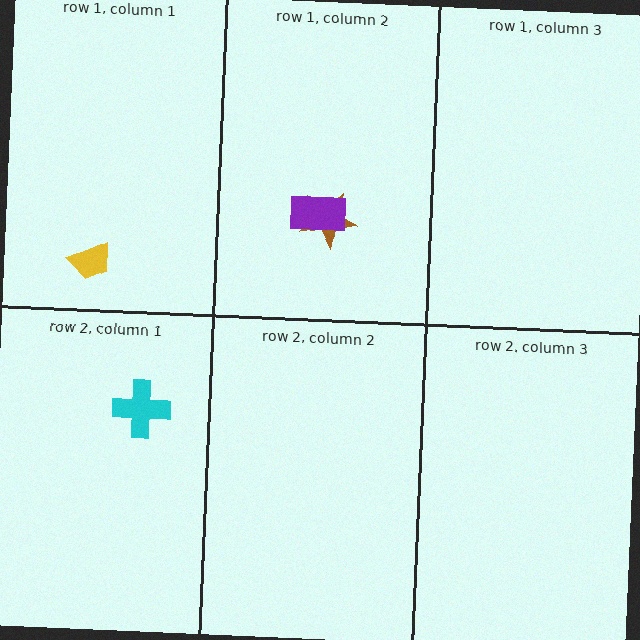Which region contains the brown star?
The row 1, column 2 region.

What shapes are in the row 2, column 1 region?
The cyan cross.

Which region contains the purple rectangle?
The row 1, column 2 region.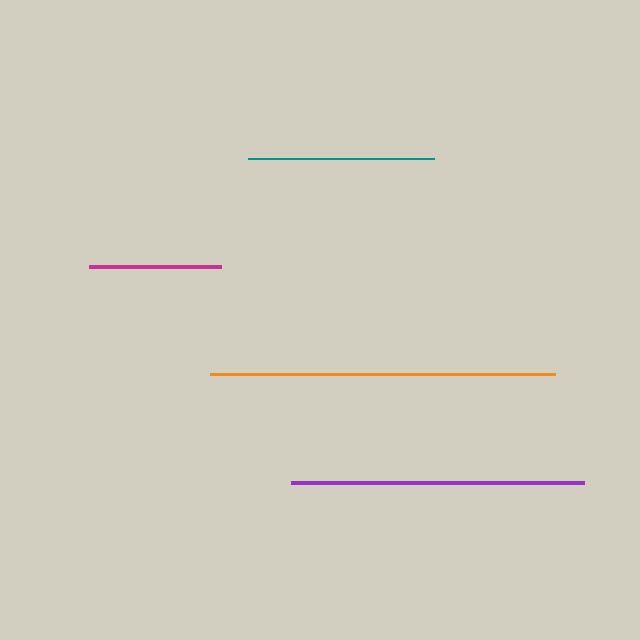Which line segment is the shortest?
The magenta line is the shortest at approximately 132 pixels.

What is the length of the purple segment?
The purple segment is approximately 293 pixels long.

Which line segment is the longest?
The orange line is the longest at approximately 345 pixels.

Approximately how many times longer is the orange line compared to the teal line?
The orange line is approximately 1.9 times the length of the teal line.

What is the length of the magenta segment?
The magenta segment is approximately 132 pixels long.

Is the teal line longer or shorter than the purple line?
The purple line is longer than the teal line.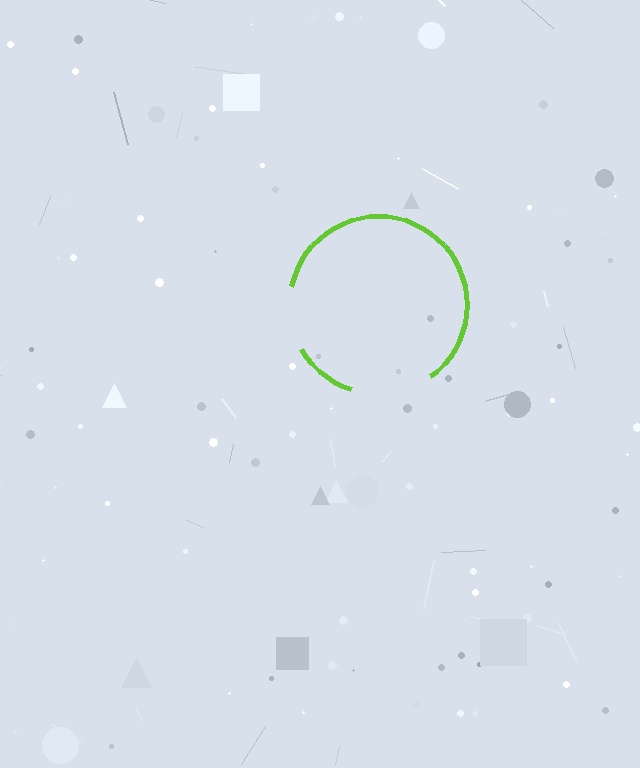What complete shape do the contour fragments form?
The contour fragments form a circle.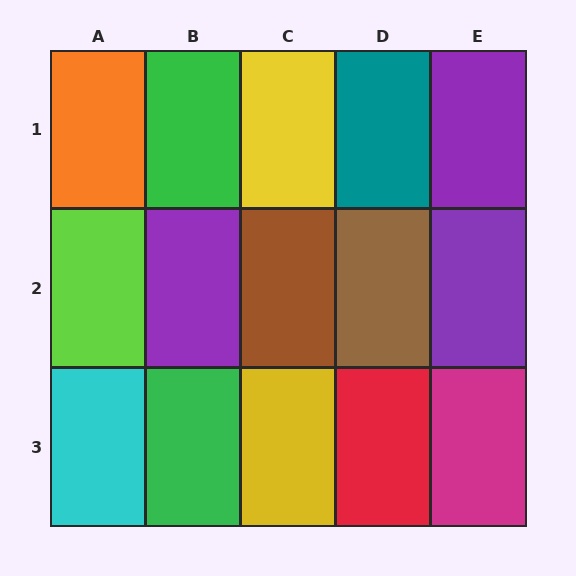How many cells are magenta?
1 cell is magenta.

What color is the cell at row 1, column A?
Orange.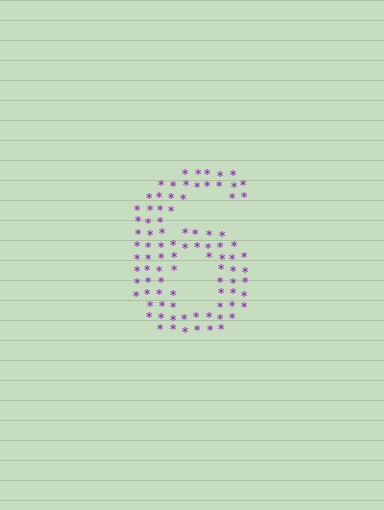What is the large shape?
The large shape is the digit 6.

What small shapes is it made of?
It is made of small asterisks.